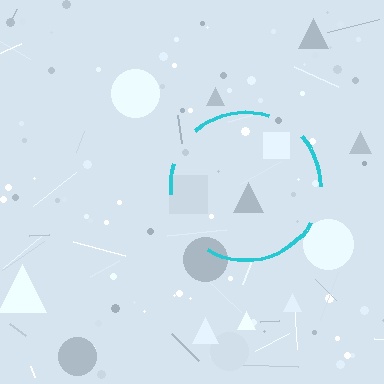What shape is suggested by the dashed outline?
The dashed outline suggests a circle.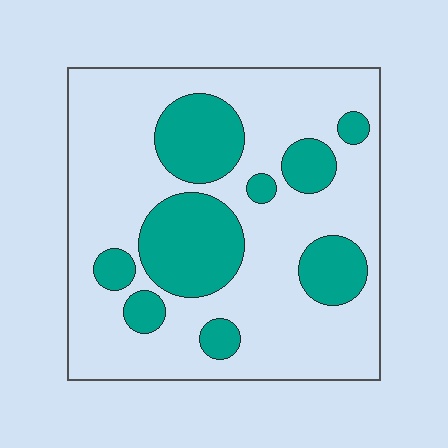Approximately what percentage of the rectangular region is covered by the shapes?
Approximately 30%.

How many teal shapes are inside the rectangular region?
9.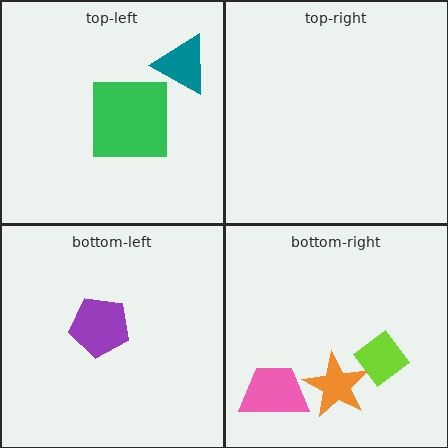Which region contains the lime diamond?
The bottom-right region.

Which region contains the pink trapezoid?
The bottom-right region.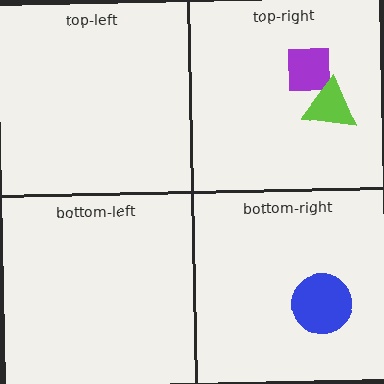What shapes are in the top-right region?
The purple square, the lime triangle.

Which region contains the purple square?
The top-right region.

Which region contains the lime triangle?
The top-right region.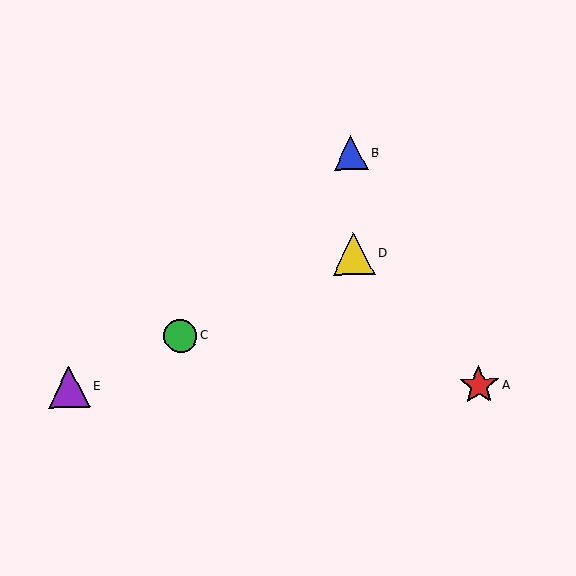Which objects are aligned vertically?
Objects B, D are aligned vertically.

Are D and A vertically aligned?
No, D is at x≈354 and A is at x≈479.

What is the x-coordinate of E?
Object E is at x≈69.